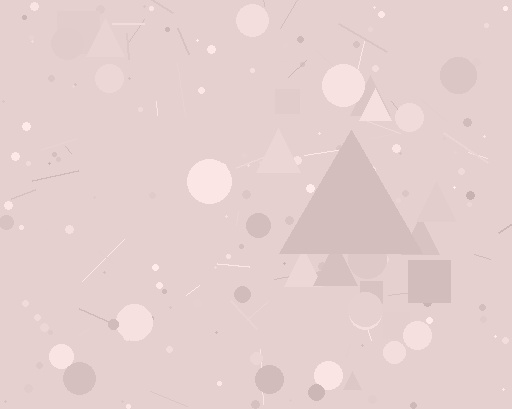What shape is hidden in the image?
A triangle is hidden in the image.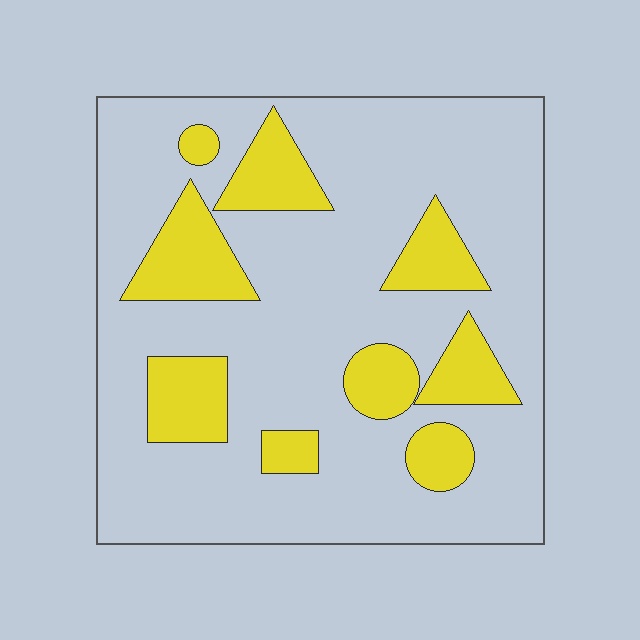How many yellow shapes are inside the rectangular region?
9.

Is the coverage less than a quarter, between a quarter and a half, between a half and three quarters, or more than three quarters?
Less than a quarter.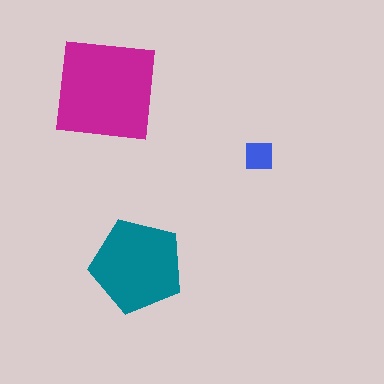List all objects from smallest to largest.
The blue square, the teal pentagon, the magenta square.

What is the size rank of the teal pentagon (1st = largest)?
2nd.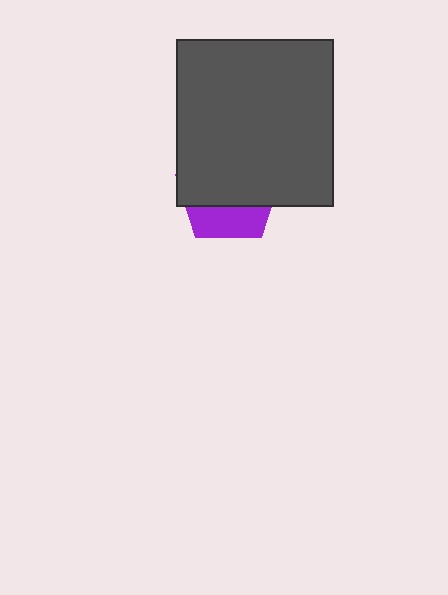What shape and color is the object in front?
The object in front is a dark gray rectangle.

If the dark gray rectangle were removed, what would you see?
You would see the complete purple pentagon.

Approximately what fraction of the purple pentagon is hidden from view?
Roughly 69% of the purple pentagon is hidden behind the dark gray rectangle.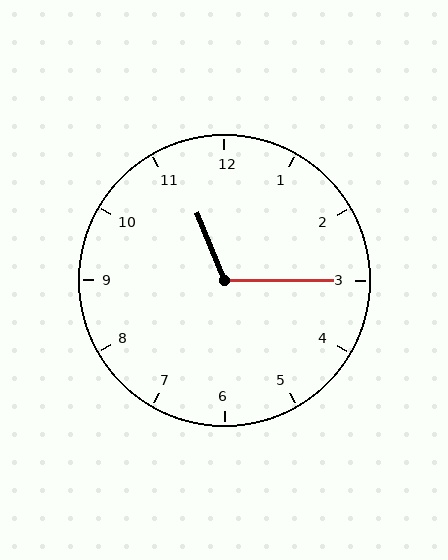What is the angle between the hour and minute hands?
Approximately 112 degrees.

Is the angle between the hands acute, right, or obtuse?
It is obtuse.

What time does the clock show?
11:15.